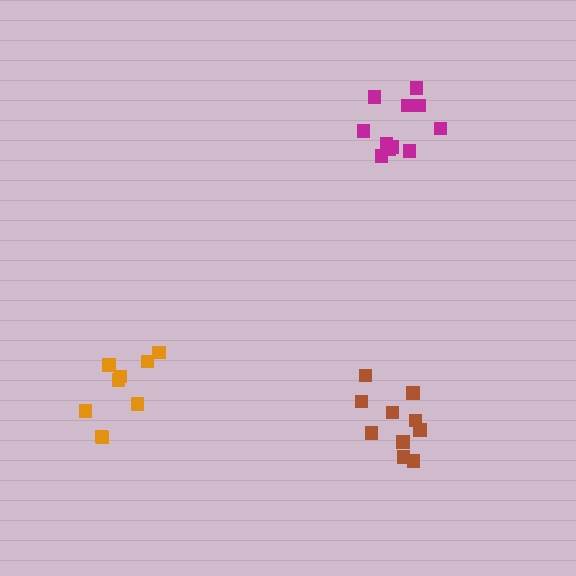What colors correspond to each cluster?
The clusters are colored: brown, orange, magenta.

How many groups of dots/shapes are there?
There are 3 groups.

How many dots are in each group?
Group 1: 10 dots, Group 2: 9 dots, Group 3: 12 dots (31 total).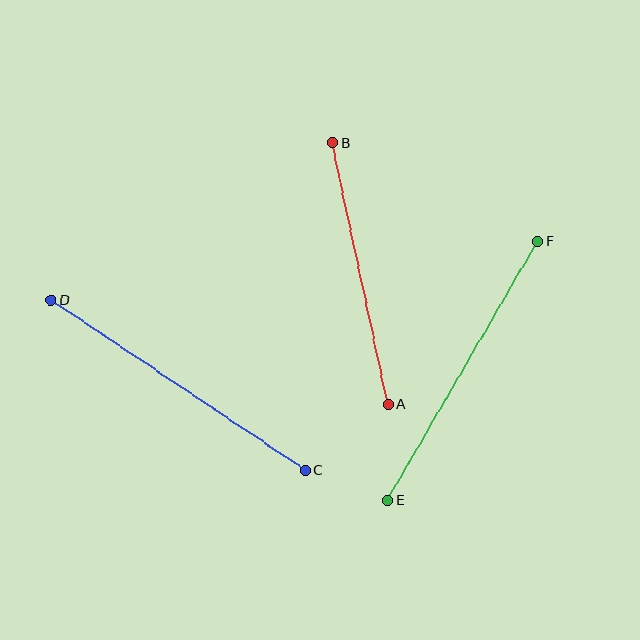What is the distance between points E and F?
The distance is approximately 299 pixels.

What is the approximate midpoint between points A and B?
The midpoint is at approximately (360, 273) pixels.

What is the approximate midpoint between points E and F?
The midpoint is at approximately (463, 371) pixels.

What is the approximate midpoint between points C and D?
The midpoint is at approximately (178, 385) pixels.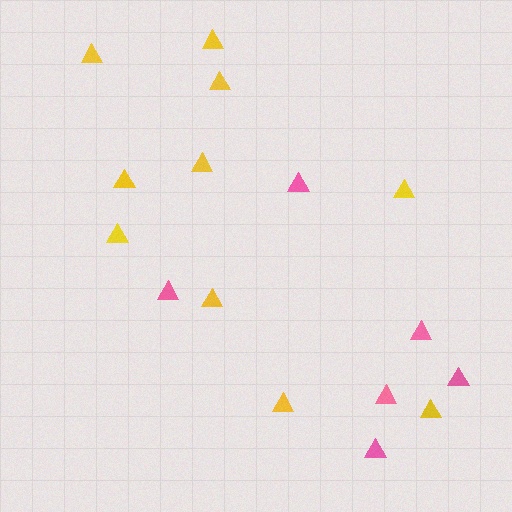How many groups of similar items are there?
There are 2 groups: one group of yellow triangles (10) and one group of pink triangles (6).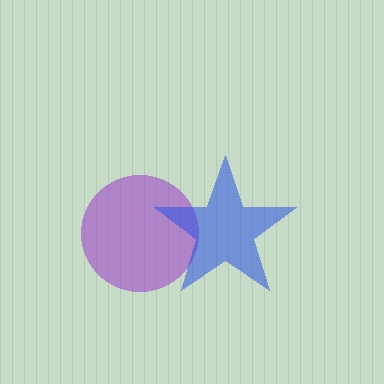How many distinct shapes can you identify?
There are 2 distinct shapes: a purple circle, a blue star.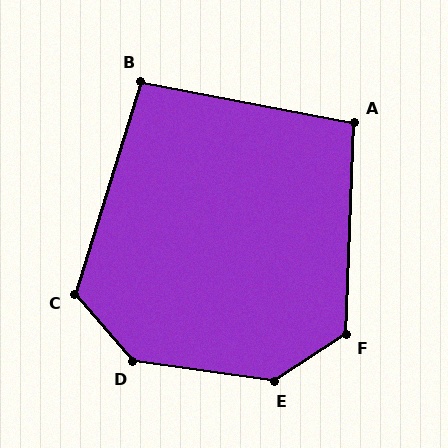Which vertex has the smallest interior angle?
B, at approximately 96 degrees.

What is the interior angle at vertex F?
Approximately 125 degrees (obtuse).